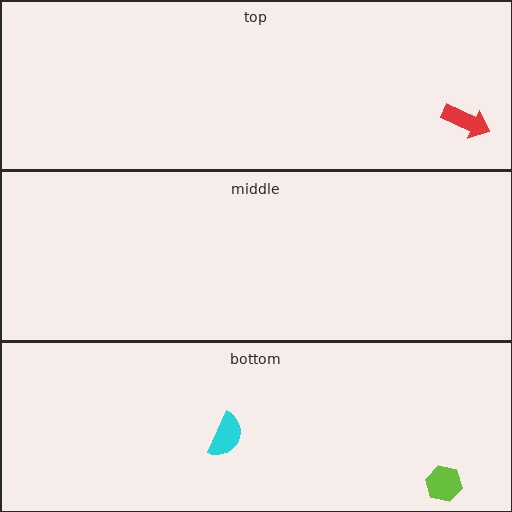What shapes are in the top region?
The red arrow.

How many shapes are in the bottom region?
2.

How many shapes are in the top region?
1.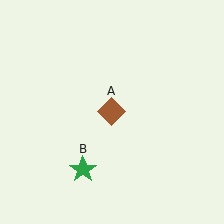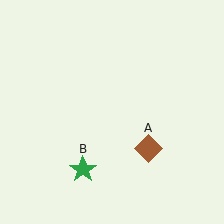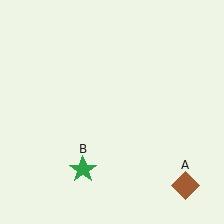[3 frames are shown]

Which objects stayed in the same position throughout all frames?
Green star (object B) remained stationary.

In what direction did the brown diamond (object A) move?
The brown diamond (object A) moved down and to the right.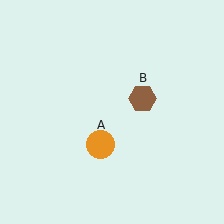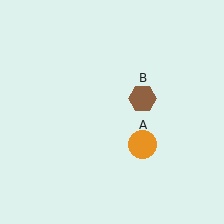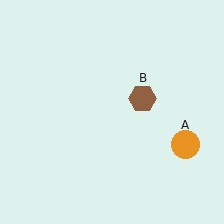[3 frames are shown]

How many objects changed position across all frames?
1 object changed position: orange circle (object A).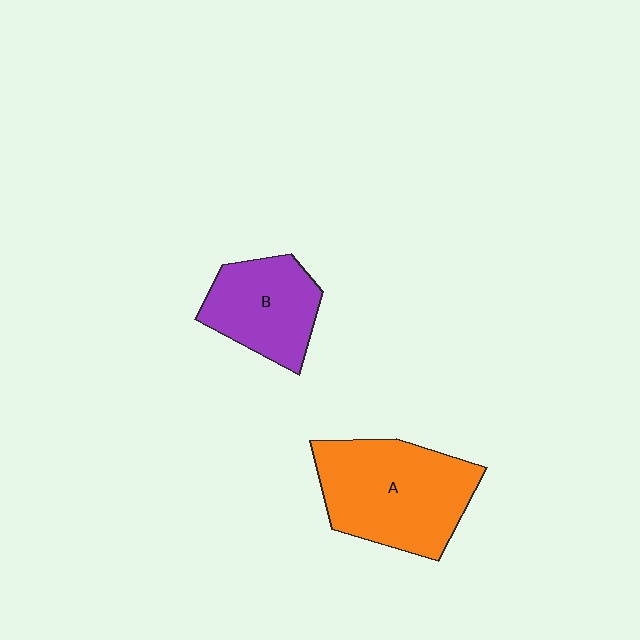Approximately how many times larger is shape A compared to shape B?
Approximately 1.5 times.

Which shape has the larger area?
Shape A (orange).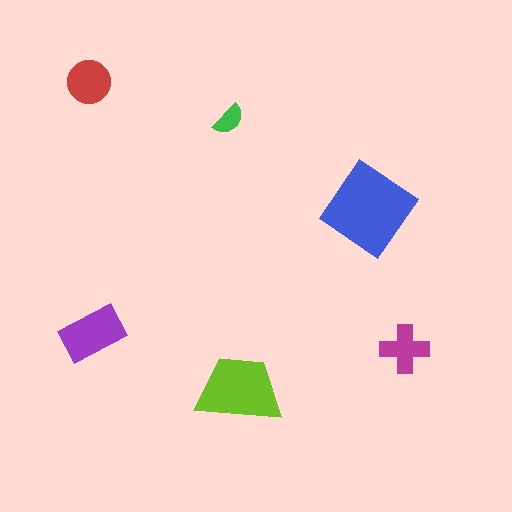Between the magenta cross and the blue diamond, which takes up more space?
The blue diamond.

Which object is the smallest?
The green semicircle.